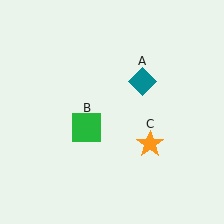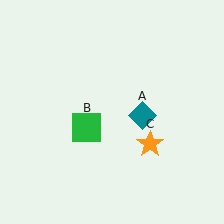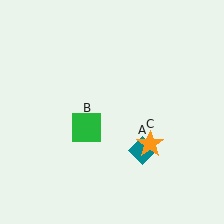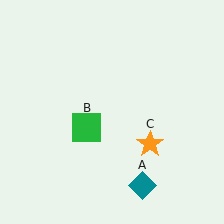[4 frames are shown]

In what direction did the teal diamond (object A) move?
The teal diamond (object A) moved down.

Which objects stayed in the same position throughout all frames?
Green square (object B) and orange star (object C) remained stationary.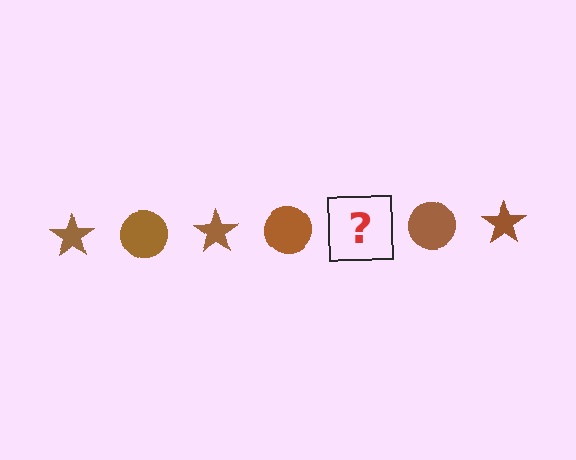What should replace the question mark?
The question mark should be replaced with a brown star.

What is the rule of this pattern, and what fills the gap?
The rule is that the pattern cycles through star, circle shapes in brown. The gap should be filled with a brown star.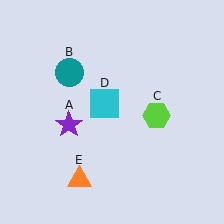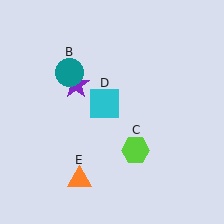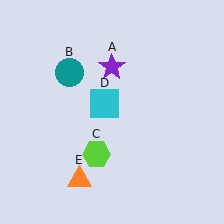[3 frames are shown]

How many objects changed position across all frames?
2 objects changed position: purple star (object A), lime hexagon (object C).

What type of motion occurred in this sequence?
The purple star (object A), lime hexagon (object C) rotated clockwise around the center of the scene.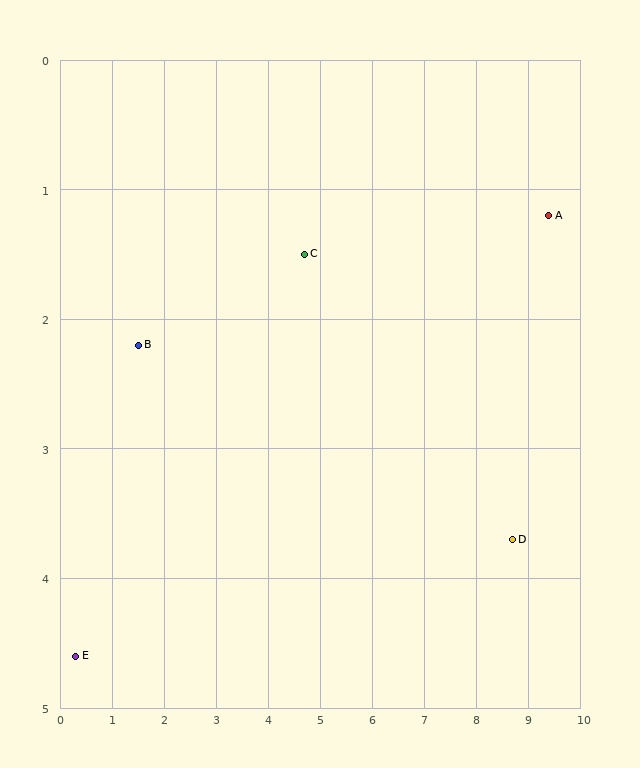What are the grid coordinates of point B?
Point B is at approximately (1.5, 2.2).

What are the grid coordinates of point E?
Point E is at approximately (0.3, 4.6).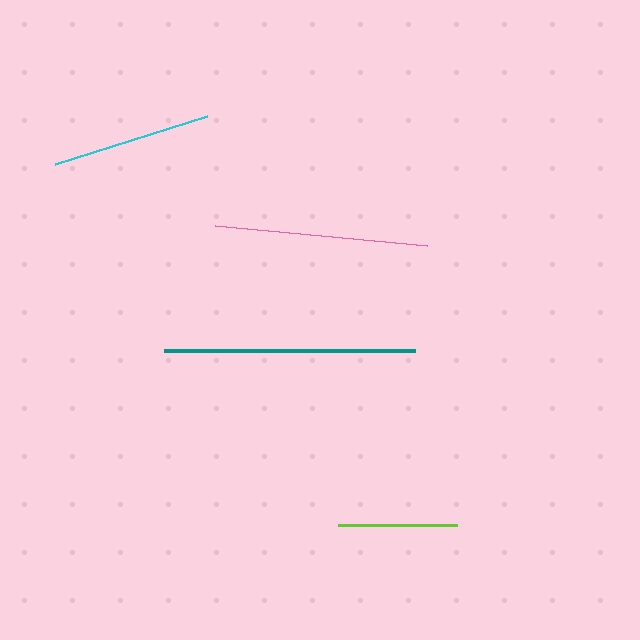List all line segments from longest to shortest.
From longest to shortest: teal, pink, cyan, lime.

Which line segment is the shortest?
The lime line is the shortest at approximately 119 pixels.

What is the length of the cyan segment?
The cyan segment is approximately 159 pixels long.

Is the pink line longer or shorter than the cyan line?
The pink line is longer than the cyan line.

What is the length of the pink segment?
The pink segment is approximately 213 pixels long.